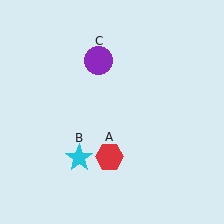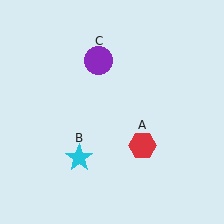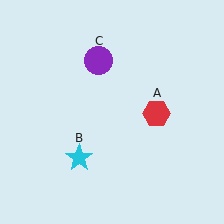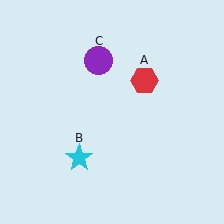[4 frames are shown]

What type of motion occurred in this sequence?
The red hexagon (object A) rotated counterclockwise around the center of the scene.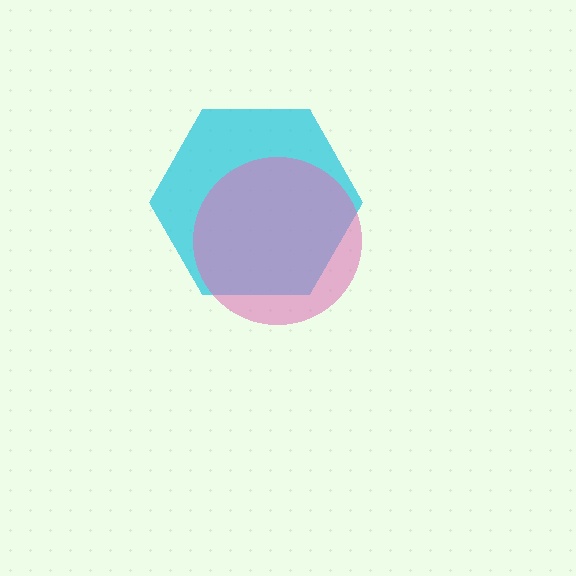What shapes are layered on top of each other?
The layered shapes are: a cyan hexagon, a pink circle.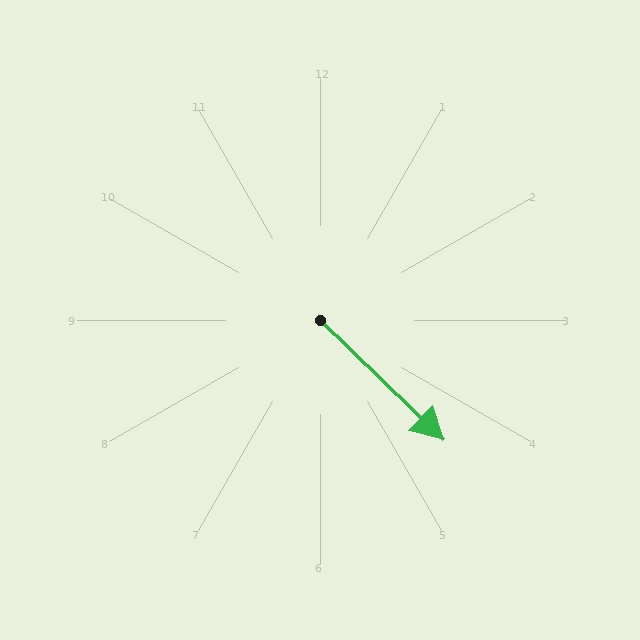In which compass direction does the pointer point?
Southeast.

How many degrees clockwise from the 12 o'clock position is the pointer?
Approximately 134 degrees.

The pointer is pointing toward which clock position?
Roughly 4 o'clock.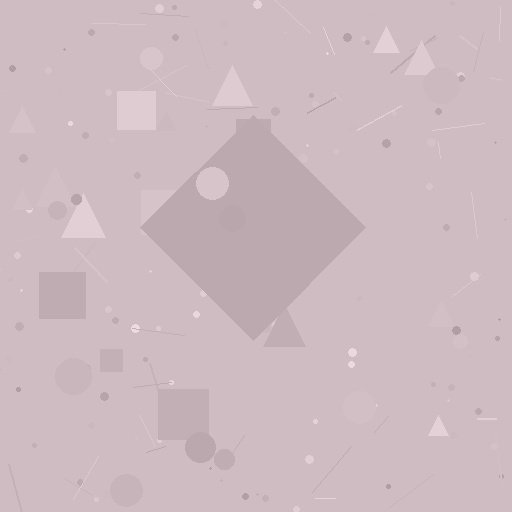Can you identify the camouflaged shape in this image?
The camouflaged shape is a diamond.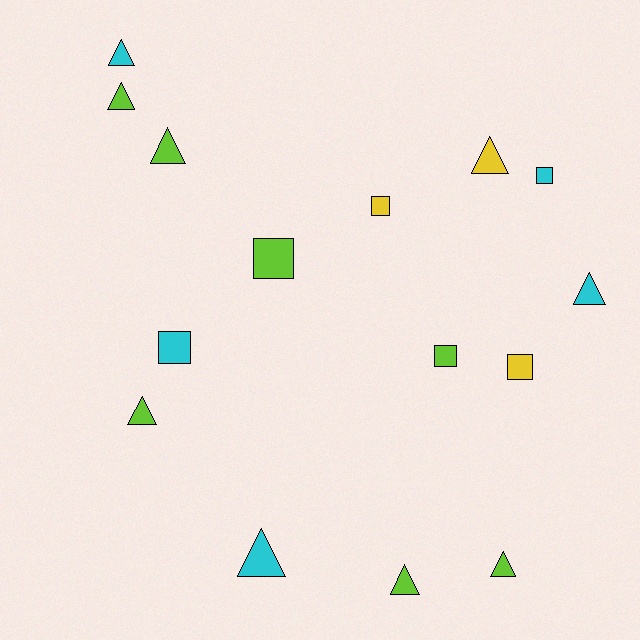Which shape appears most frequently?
Triangle, with 9 objects.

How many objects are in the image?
There are 15 objects.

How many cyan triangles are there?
There are 3 cyan triangles.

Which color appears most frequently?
Lime, with 7 objects.